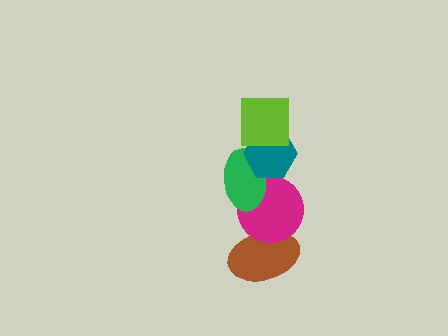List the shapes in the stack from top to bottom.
From top to bottom: the lime square, the teal hexagon, the green ellipse, the magenta circle, the brown ellipse.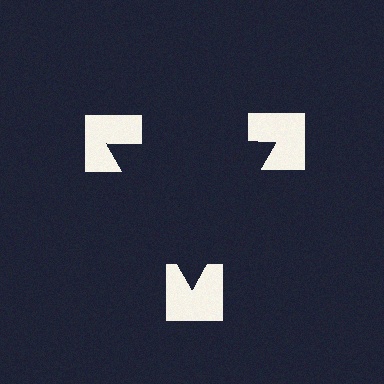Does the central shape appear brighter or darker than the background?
It typically appears slightly darker than the background, even though no actual brightness change is drawn.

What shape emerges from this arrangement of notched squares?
An illusory triangle — its edges are inferred from the aligned wedge cuts in the notched squares, not physically drawn.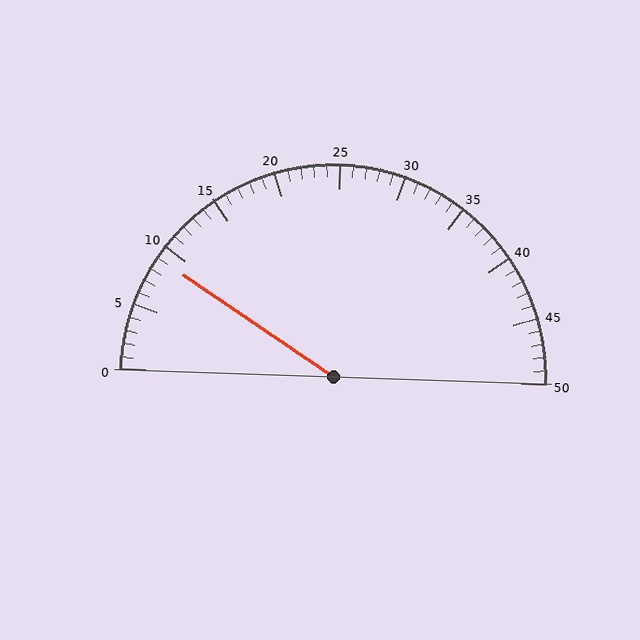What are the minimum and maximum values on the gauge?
The gauge ranges from 0 to 50.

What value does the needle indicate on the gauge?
The needle indicates approximately 9.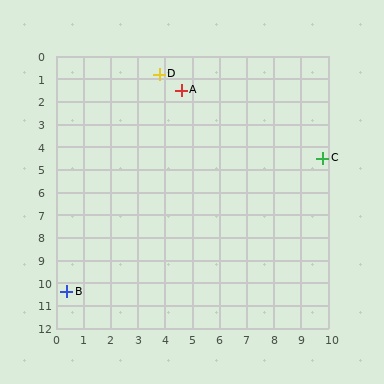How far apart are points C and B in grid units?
Points C and B are about 11.1 grid units apart.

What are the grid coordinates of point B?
Point B is at approximately (0.4, 10.4).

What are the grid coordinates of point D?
Point D is at approximately (3.8, 0.8).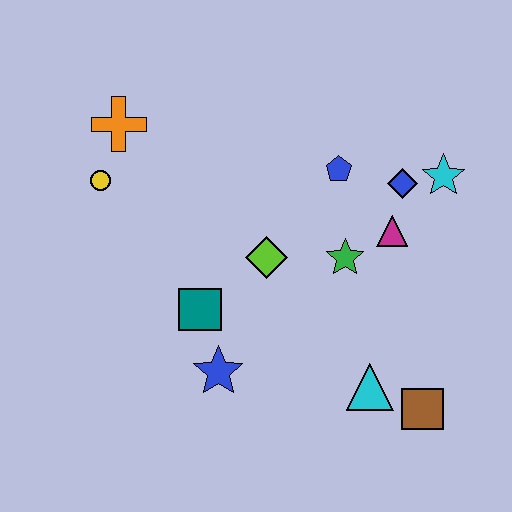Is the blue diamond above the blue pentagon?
No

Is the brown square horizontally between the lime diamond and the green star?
No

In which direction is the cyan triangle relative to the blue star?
The cyan triangle is to the right of the blue star.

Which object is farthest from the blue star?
The cyan star is farthest from the blue star.